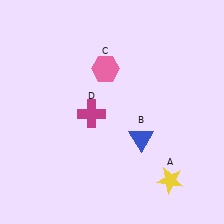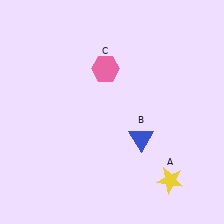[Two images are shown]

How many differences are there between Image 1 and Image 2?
There is 1 difference between the two images.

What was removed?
The magenta cross (D) was removed in Image 2.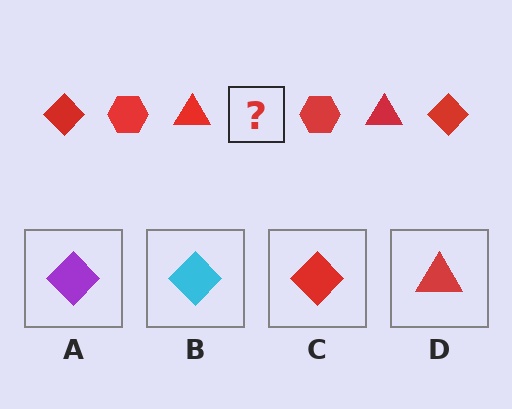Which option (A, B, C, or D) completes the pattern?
C.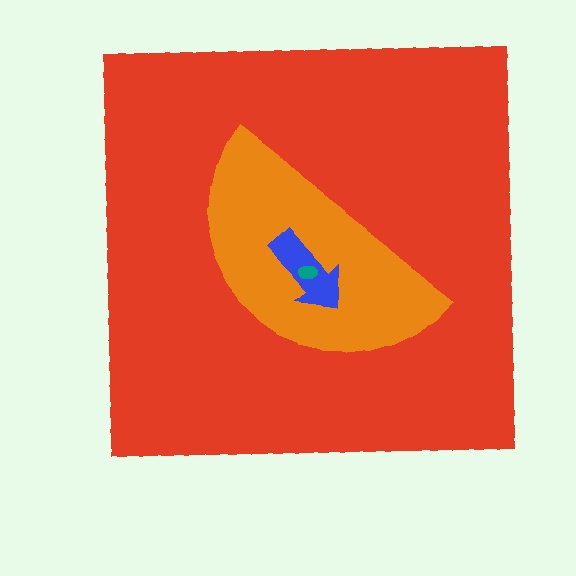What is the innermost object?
The teal ellipse.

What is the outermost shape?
The red square.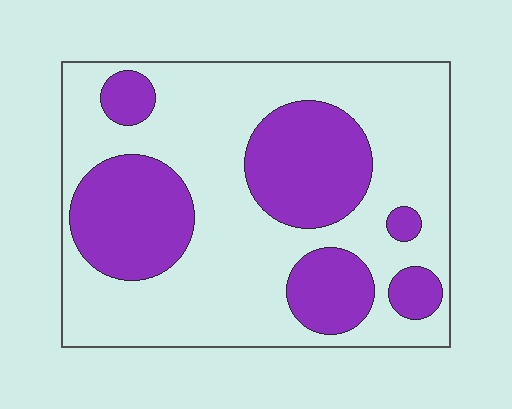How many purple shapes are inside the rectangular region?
6.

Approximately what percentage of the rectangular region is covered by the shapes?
Approximately 35%.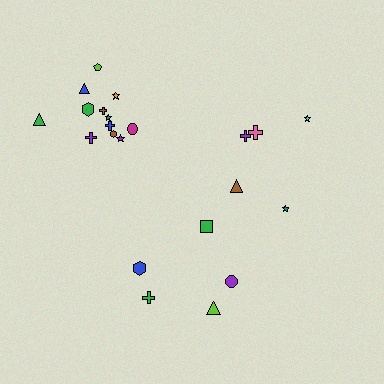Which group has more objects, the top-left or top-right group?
The top-left group.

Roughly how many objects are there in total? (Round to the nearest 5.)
Roughly 20 objects in total.